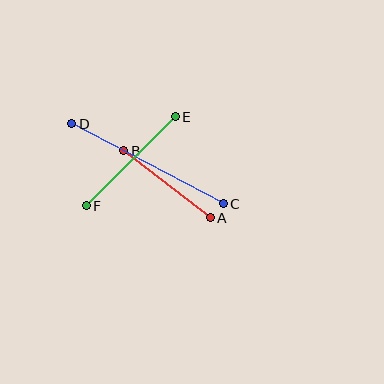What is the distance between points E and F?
The distance is approximately 126 pixels.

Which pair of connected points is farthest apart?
Points C and D are farthest apart.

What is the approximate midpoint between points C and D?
The midpoint is at approximately (147, 164) pixels.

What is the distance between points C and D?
The distance is approximately 172 pixels.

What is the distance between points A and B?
The distance is approximately 110 pixels.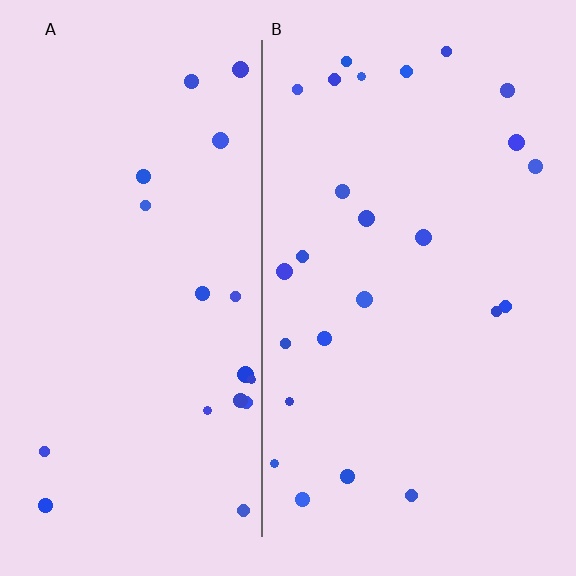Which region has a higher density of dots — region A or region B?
B (the right).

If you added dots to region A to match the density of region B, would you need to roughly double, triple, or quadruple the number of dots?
Approximately double.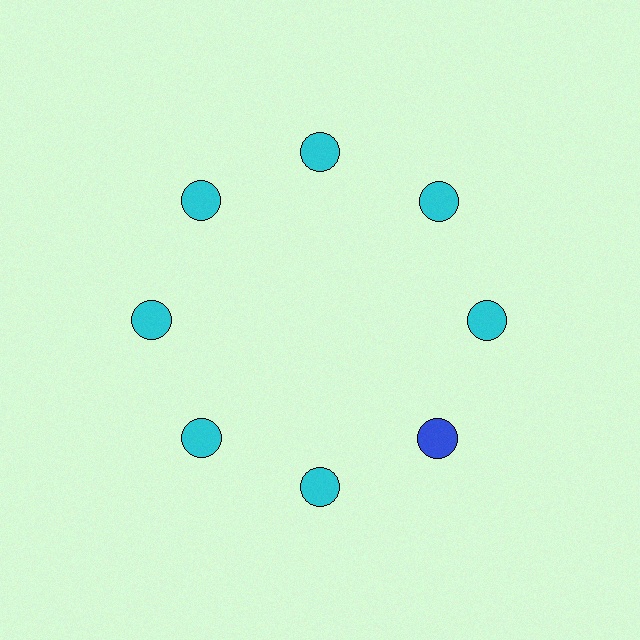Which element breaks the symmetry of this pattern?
The blue circle at roughly the 4 o'clock position breaks the symmetry. All other shapes are cyan circles.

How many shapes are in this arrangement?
There are 8 shapes arranged in a ring pattern.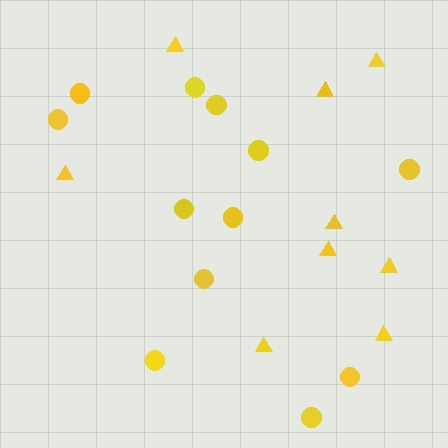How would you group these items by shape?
There are 2 groups: one group of circles (12) and one group of triangles (9).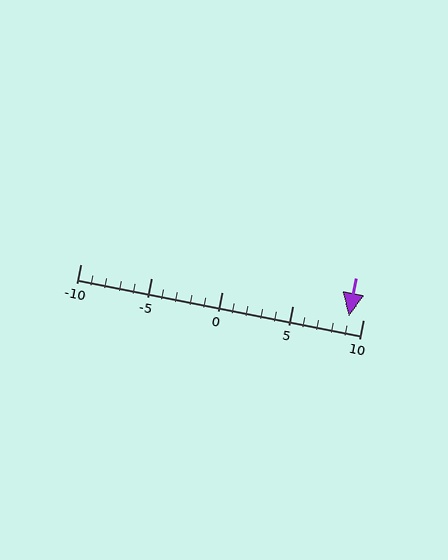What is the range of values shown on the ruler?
The ruler shows values from -10 to 10.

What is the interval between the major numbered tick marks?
The major tick marks are spaced 5 units apart.